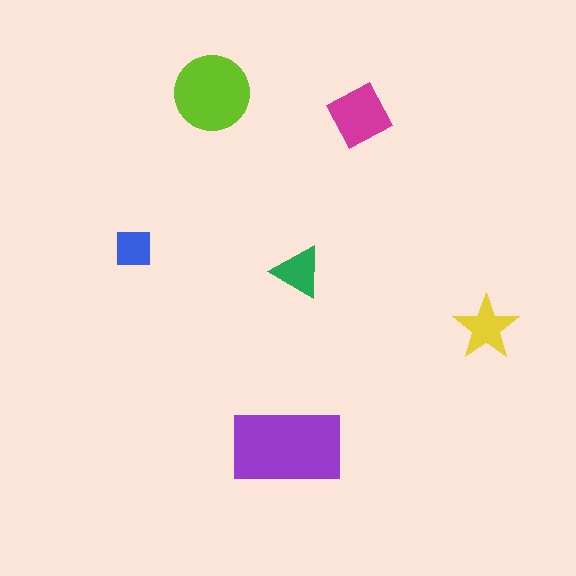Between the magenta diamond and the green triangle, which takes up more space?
The magenta diamond.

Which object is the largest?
The purple rectangle.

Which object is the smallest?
The blue square.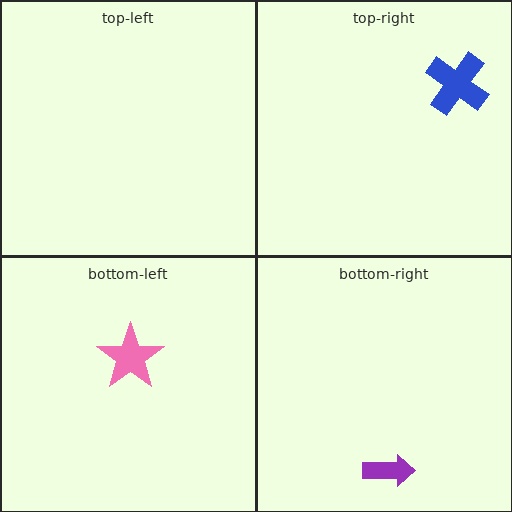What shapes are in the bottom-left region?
The pink star.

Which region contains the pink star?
The bottom-left region.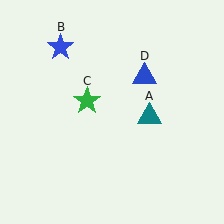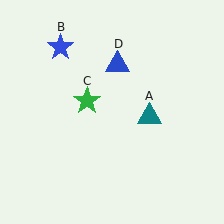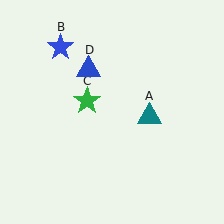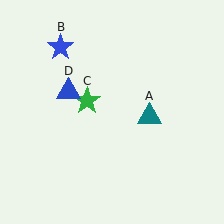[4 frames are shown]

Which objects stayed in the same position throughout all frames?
Teal triangle (object A) and blue star (object B) and green star (object C) remained stationary.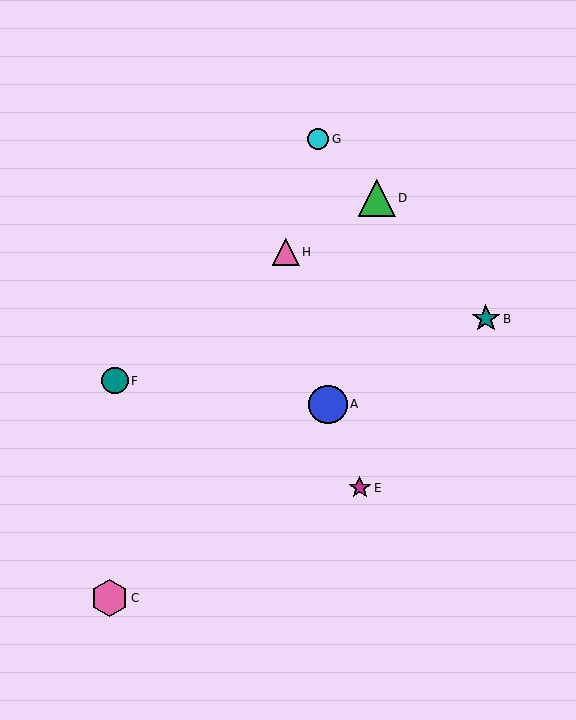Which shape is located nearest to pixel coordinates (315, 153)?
The cyan circle (labeled G) at (318, 139) is nearest to that location.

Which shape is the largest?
The blue circle (labeled A) is the largest.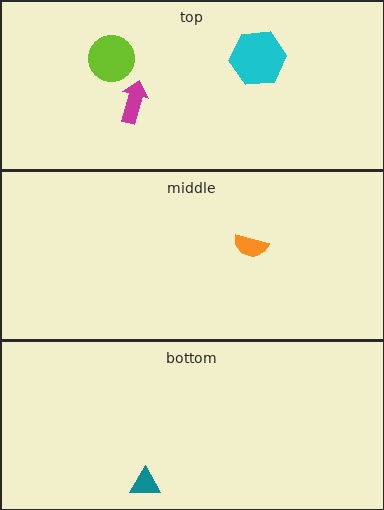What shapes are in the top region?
The cyan hexagon, the magenta arrow, the lime circle.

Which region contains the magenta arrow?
The top region.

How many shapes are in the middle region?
1.